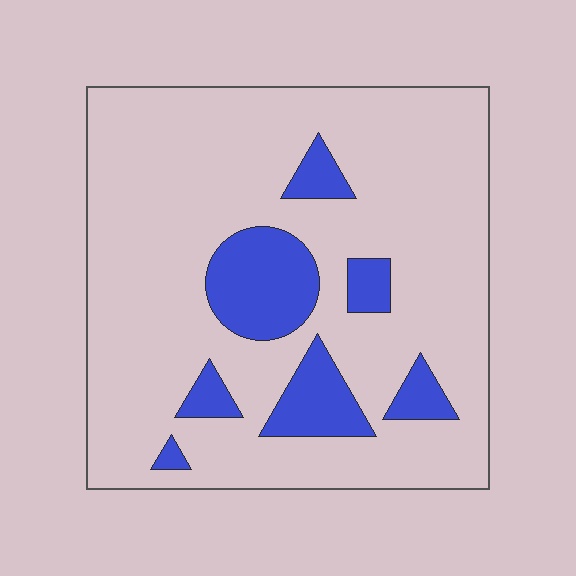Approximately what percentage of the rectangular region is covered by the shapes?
Approximately 15%.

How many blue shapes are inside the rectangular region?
7.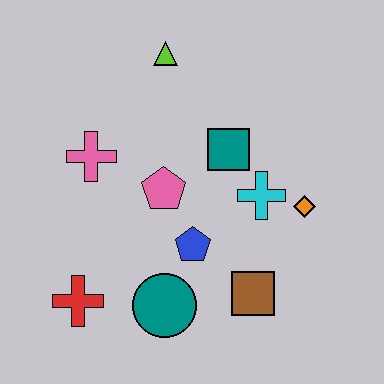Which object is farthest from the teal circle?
The lime triangle is farthest from the teal circle.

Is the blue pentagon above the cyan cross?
No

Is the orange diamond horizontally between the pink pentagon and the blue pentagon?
No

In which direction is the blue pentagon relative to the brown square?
The blue pentagon is to the left of the brown square.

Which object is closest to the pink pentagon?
The blue pentagon is closest to the pink pentagon.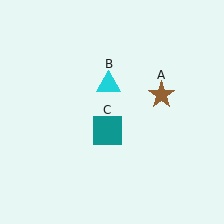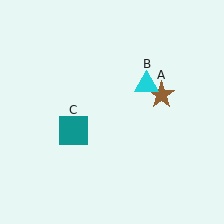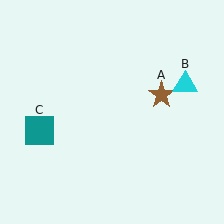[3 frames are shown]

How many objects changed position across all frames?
2 objects changed position: cyan triangle (object B), teal square (object C).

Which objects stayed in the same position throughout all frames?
Brown star (object A) remained stationary.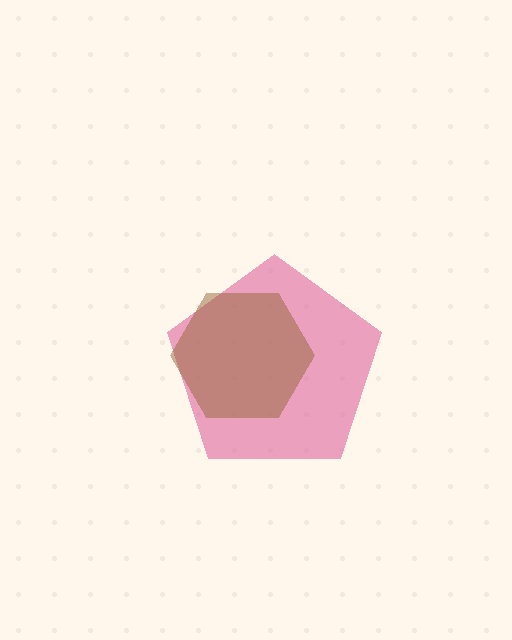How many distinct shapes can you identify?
There are 2 distinct shapes: a pink pentagon, a brown hexagon.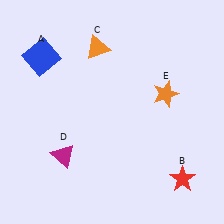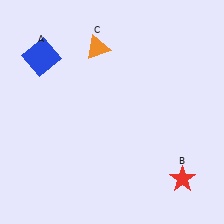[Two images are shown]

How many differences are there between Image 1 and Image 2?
There are 2 differences between the two images.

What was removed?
The magenta triangle (D), the orange star (E) were removed in Image 2.